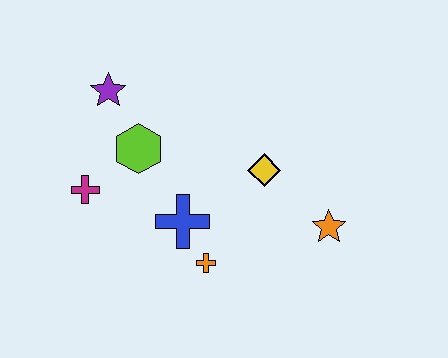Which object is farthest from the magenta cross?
The orange star is farthest from the magenta cross.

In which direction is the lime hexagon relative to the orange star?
The lime hexagon is to the left of the orange star.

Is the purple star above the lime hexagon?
Yes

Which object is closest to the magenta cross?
The lime hexagon is closest to the magenta cross.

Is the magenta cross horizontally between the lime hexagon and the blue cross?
No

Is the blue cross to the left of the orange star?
Yes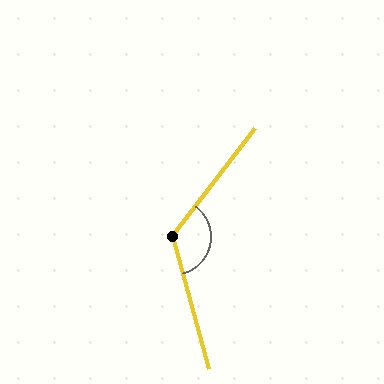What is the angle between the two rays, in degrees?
Approximately 127 degrees.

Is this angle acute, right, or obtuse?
It is obtuse.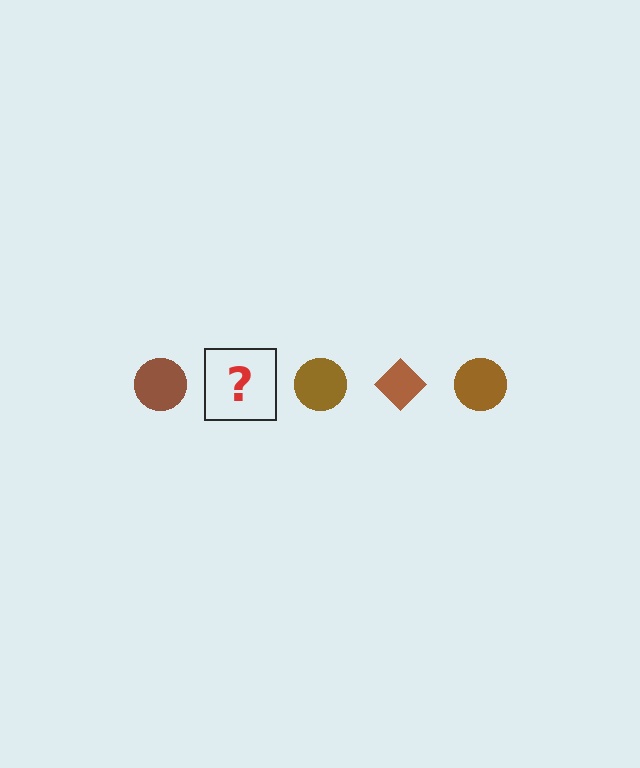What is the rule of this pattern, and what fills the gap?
The rule is that the pattern cycles through circle, diamond shapes in brown. The gap should be filled with a brown diamond.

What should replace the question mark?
The question mark should be replaced with a brown diamond.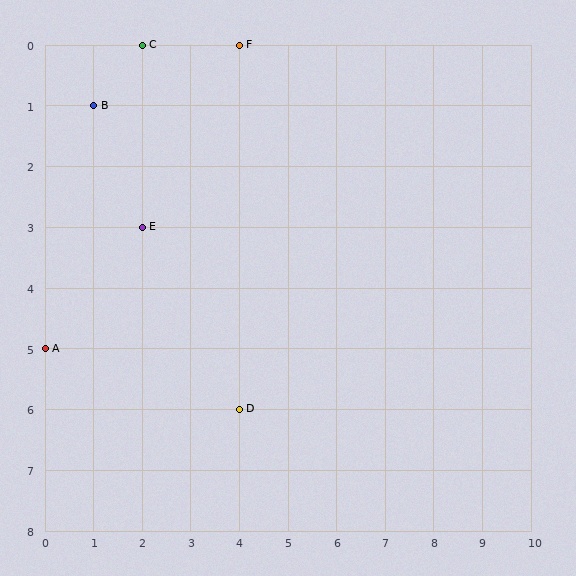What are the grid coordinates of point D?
Point D is at grid coordinates (4, 6).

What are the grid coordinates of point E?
Point E is at grid coordinates (2, 3).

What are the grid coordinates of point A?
Point A is at grid coordinates (0, 5).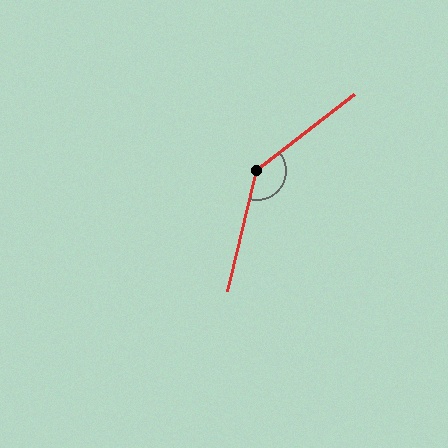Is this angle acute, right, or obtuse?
It is obtuse.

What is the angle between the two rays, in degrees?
Approximately 141 degrees.